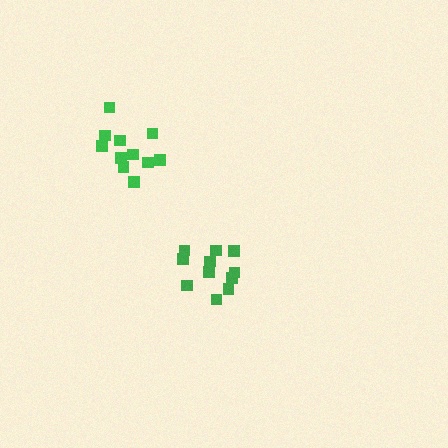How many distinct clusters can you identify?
There are 2 distinct clusters.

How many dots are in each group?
Group 1: 12 dots, Group 2: 12 dots (24 total).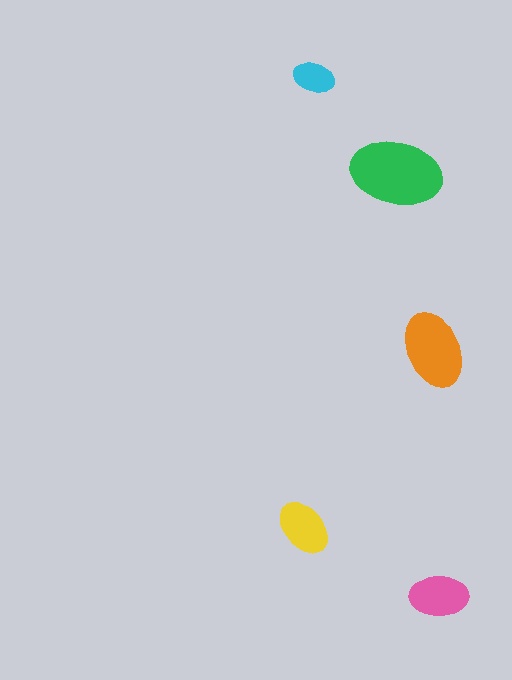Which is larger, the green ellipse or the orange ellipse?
The green one.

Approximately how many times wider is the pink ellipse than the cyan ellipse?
About 1.5 times wider.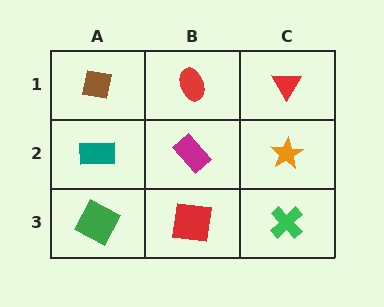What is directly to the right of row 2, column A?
A magenta rectangle.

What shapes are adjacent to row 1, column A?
A teal rectangle (row 2, column A), a red ellipse (row 1, column B).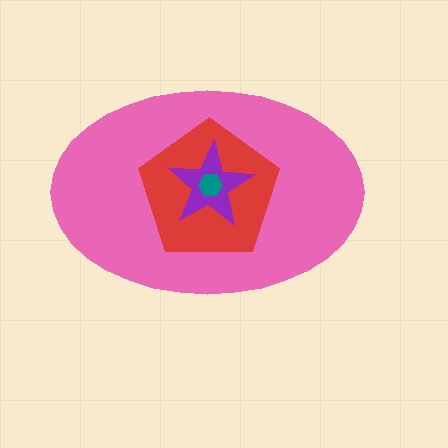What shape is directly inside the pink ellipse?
The red pentagon.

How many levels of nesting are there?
4.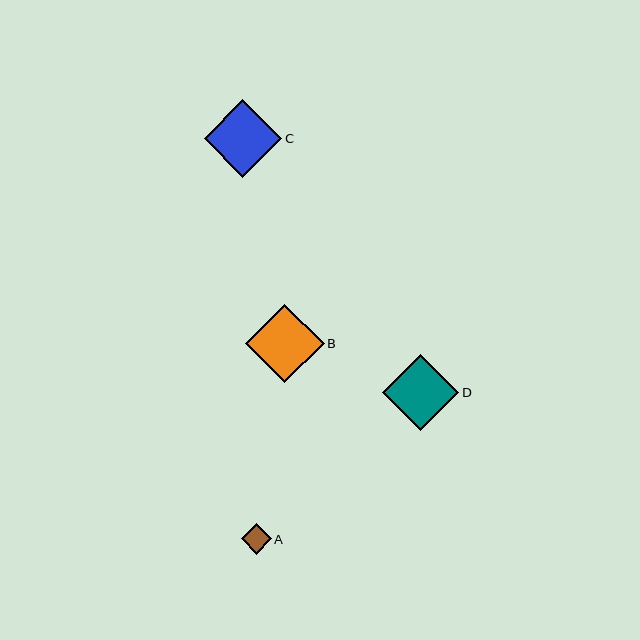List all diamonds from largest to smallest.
From largest to smallest: B, C, D, A.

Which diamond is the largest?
Diamond B is the largest with a size of approximately 79 pixels.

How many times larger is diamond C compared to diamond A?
Diamond C is approximately 2.6 times the size of diamond A.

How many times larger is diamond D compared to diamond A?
Diamond D is approximately 2.5 times the size of diamond A.